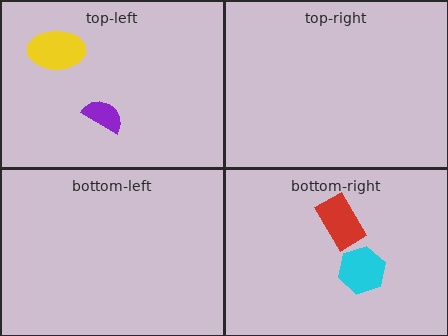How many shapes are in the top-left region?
2.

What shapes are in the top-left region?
The purple semicircle, the yellow ellipse.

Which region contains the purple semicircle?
The top-left region.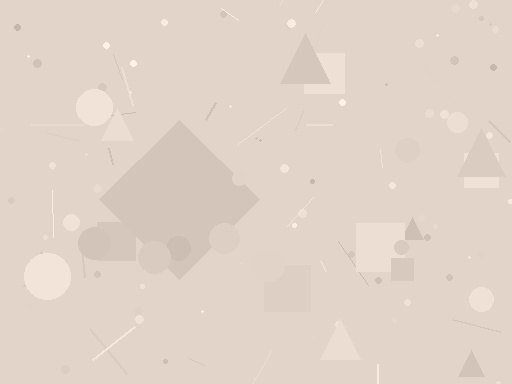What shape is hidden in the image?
A diamond is hidden in the image.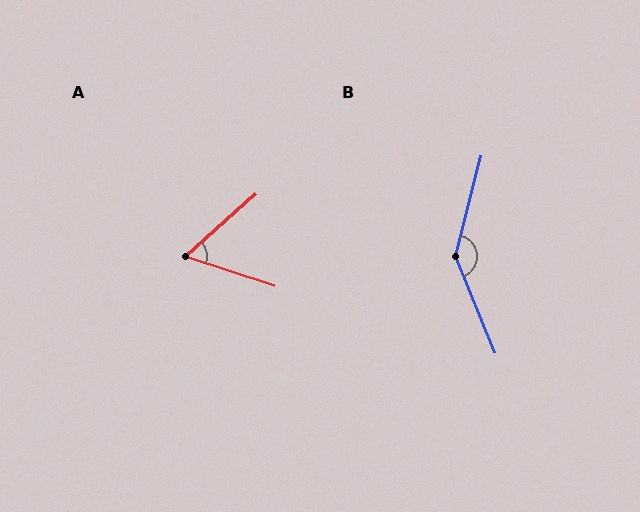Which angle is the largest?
B, at approximately 143 degrees.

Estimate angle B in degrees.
Approximately 143 degrees.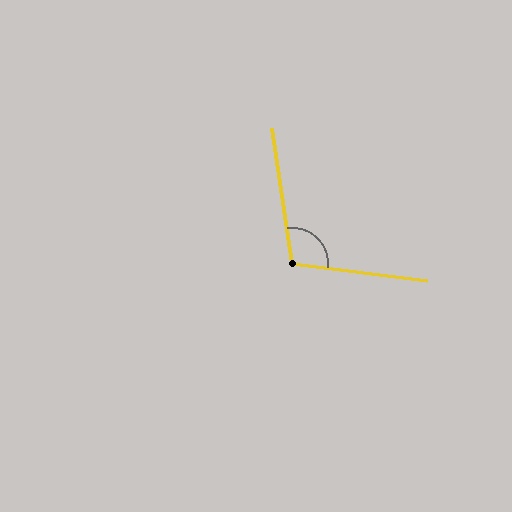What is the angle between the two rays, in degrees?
Approximately 106 degrees.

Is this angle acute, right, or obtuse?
It is obtuse.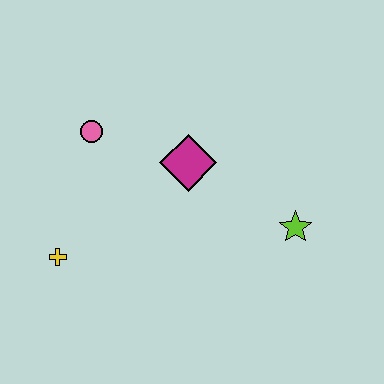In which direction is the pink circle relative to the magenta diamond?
The pink circle is to the left of the magenta diamond.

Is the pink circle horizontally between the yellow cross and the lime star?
Yes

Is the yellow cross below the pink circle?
Yes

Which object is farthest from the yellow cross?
The lime star is farthest from the yellow cross.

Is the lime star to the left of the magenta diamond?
No